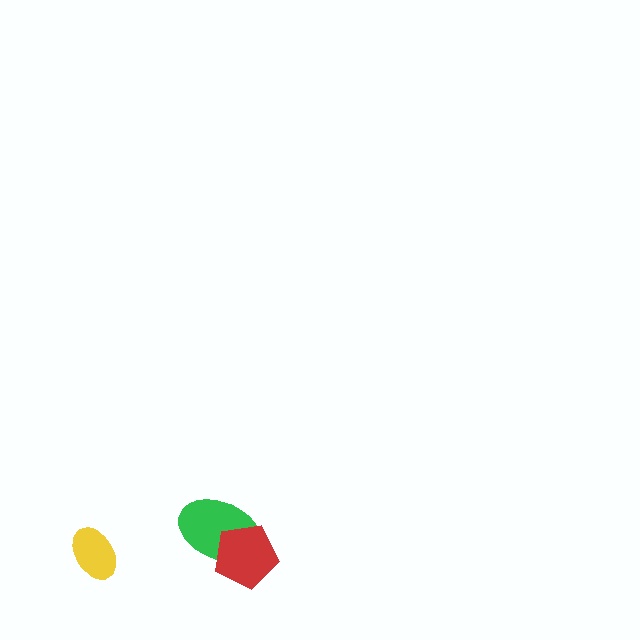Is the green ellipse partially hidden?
Yes, it is partially covered by another shape.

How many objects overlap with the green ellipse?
1 object overlaps with the green ellipse.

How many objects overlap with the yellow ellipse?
0 objects overlap with the yellow ellipse.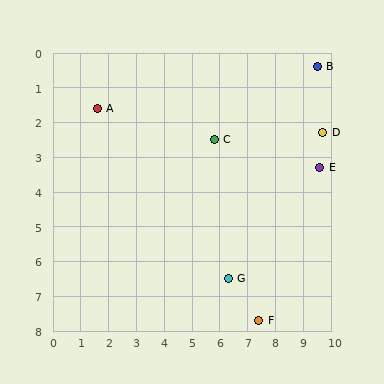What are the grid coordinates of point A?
Point A is at approximately (1.6, 1.6).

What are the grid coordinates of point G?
Point G is at approximately (6.3, 6.5).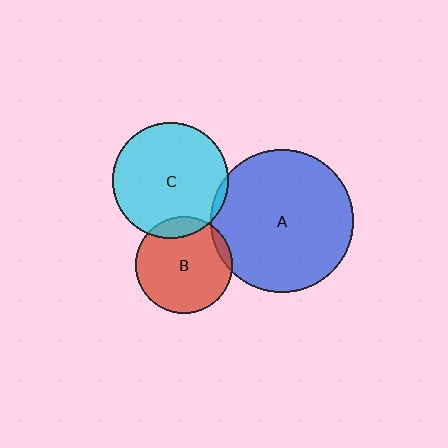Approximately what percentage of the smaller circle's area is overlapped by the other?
Approximately 15%.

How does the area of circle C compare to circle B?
Approximately 1.4 times.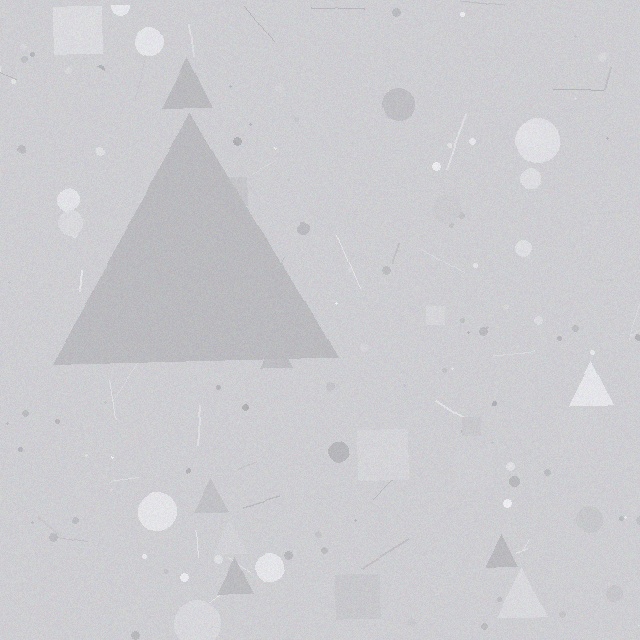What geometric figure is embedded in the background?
A triangle is embedded in the background.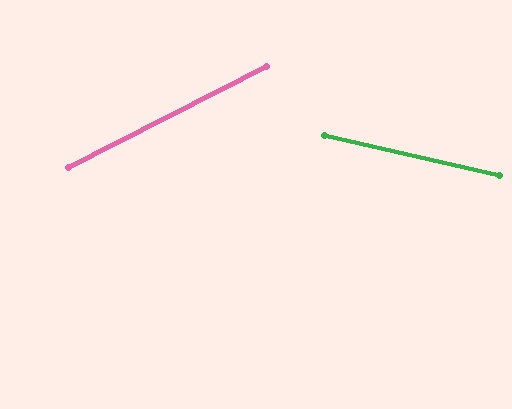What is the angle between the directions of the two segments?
Approximately 40 degrees.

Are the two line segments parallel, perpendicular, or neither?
Neither parallel nor perpendicular — they differ by about 40°.